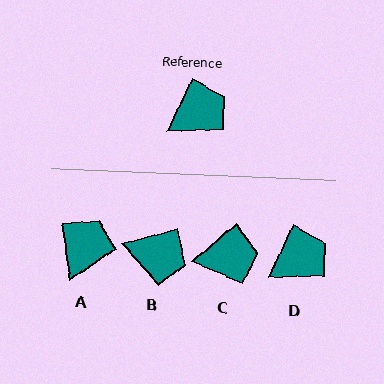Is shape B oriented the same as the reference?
No, it is off by about 50 degrees.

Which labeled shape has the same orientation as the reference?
D.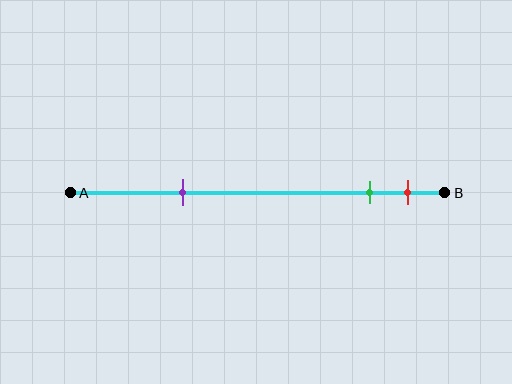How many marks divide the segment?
There are 3 marks dividing the segment.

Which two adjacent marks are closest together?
The green and red marks are the closest adjacent pair.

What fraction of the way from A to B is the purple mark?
The purple mark is approximately 30% (0.3) of the way from A to B.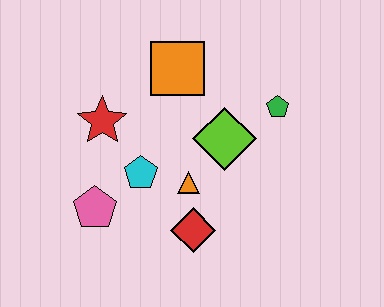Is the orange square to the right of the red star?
Yes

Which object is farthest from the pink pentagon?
The green pentagon is farthest from the pink pentagon.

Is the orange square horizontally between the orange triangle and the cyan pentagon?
Yes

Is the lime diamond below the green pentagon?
Yes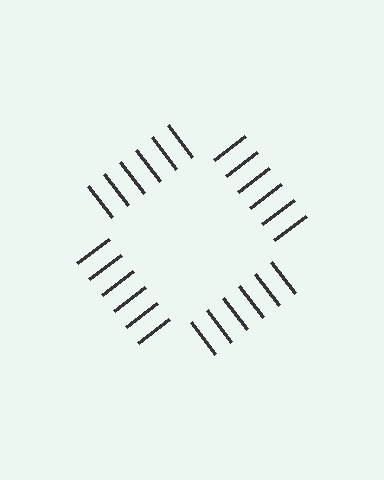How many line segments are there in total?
24 — 6 along each of the 4 edges.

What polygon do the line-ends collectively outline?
An illusory square — the line segments terminate on its edges but no continuous stroke is drawn.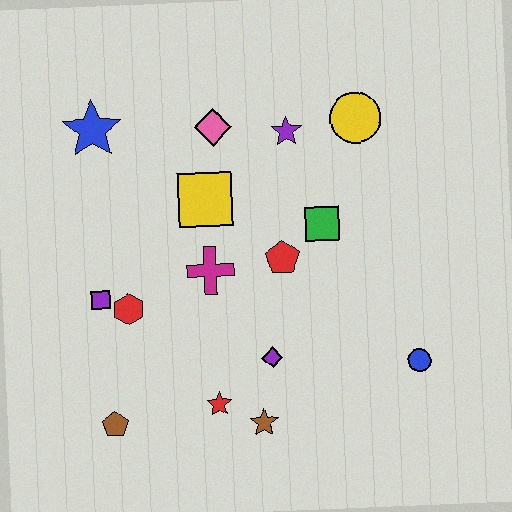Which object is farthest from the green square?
The brown pentagon is farthest from the green square.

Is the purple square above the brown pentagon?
Yes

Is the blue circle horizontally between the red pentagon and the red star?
No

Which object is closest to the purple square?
The red hexagon is closest to the purple square.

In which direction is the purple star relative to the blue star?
The purple star is to the right of the blue star.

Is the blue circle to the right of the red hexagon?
Yes